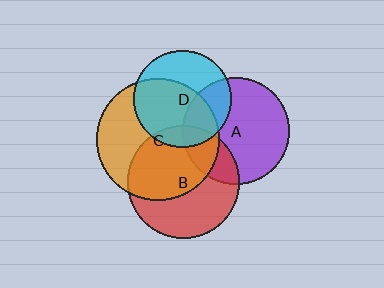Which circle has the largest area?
Circle C (orange).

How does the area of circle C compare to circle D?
Approximately 1.6 times.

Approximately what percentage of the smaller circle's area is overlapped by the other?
Approximately 60%.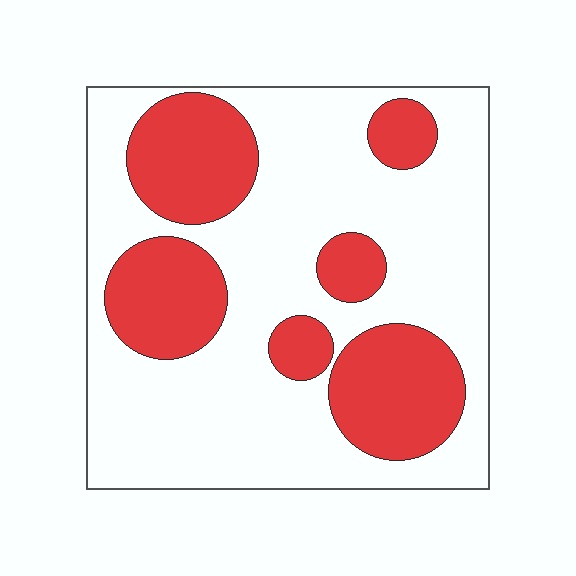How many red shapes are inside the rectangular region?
6.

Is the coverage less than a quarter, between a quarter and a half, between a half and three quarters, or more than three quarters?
Between a quarter and a half.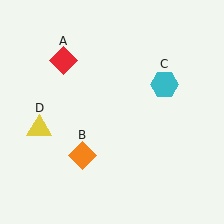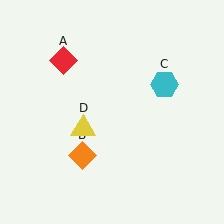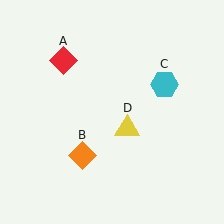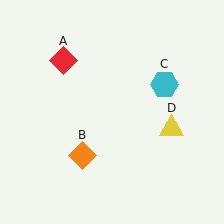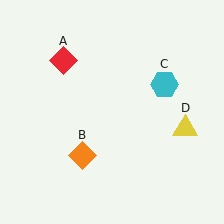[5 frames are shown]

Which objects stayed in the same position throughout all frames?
Red diamond (object A) and orange diamond (object B) and cyan hexagon (object C) remained stationary.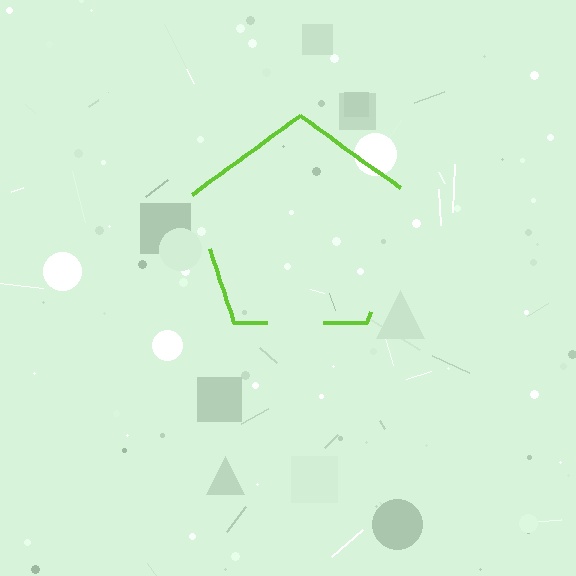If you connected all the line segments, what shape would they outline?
They would outline a pentagon.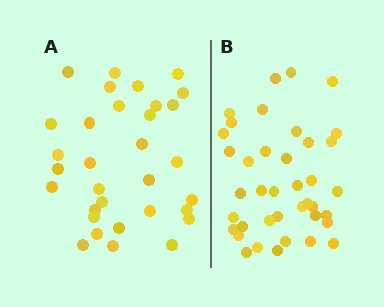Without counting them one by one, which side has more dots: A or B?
Region B (the right region) has more dots.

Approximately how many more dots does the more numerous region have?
Region B has roughly 8 or so more dots than region A.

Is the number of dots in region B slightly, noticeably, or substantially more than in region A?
Region B has only slightly more — the two regions are fairly close. The ratio is roughly 1.2 to 1.